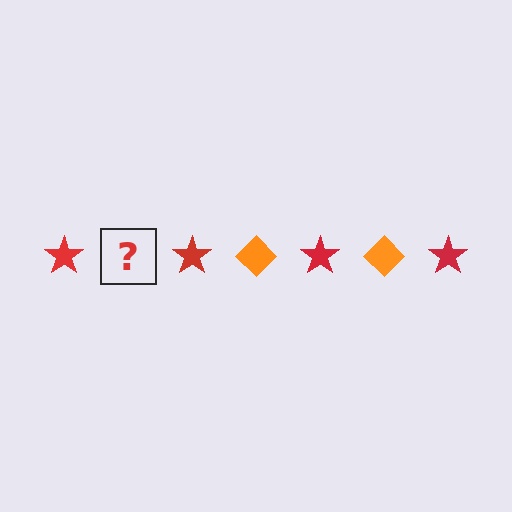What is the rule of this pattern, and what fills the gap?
The rule is that the pattern alternates between red star and orange diamond. The gap should be filled with an orange diamond.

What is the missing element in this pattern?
The missing element is an orange diamond.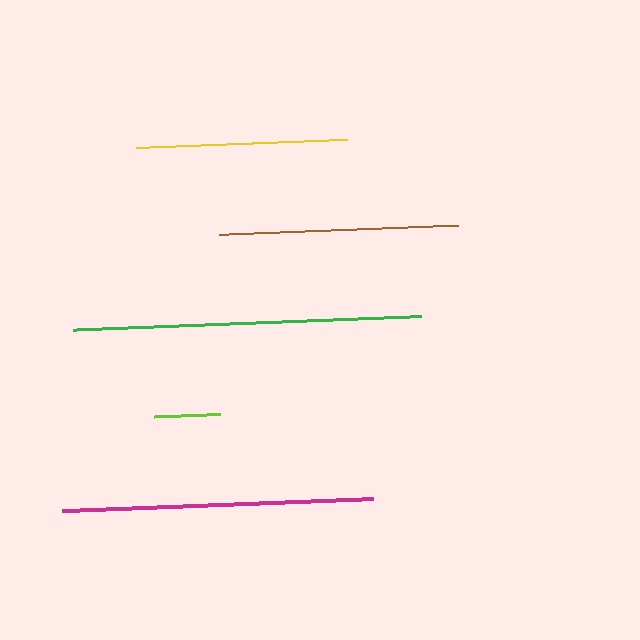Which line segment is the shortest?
The lime line is the shortest at approximately 65 pixels.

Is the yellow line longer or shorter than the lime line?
The yellow line is longer than the lime line.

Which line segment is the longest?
The green line is the longest at approximately 348 pixels.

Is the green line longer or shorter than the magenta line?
The green line is longer than the magenta line.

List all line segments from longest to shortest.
From longest to shortest: green, magenta, brown, yellow, lime.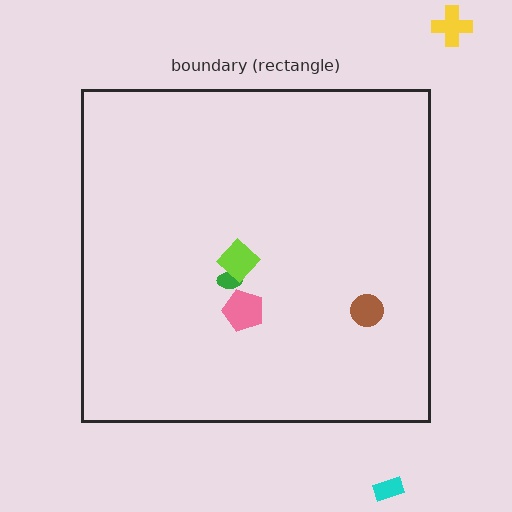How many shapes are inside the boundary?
4 inside, 2 outside.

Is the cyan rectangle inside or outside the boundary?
Outside.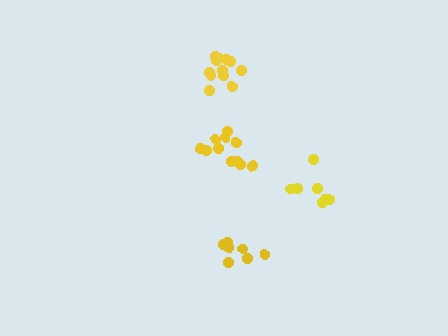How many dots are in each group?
Group 1: 11 dots, Group 2: 7 dots, Group 3: 12 dots, Group 4: 7 dots (37 total).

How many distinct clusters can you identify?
There are 4 distinct clusters.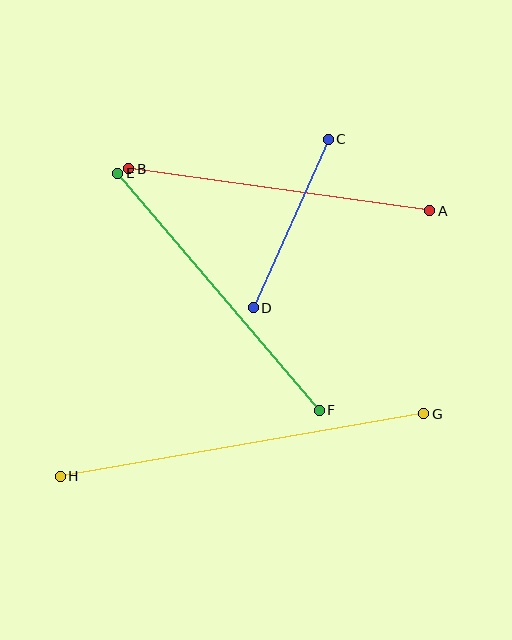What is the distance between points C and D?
The distance is approximately 184 pixels.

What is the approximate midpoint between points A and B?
The midpoint is at approximately (279, 190) pixels.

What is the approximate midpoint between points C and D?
The midpoint is at approximately (291, 224) pixels.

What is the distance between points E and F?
The distance is approximately 311 pixels.